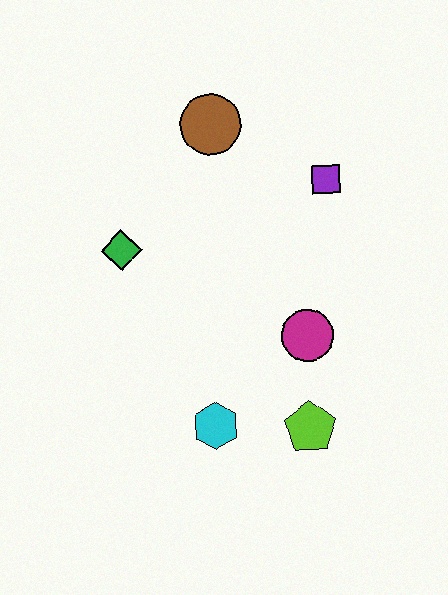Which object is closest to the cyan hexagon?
The lime pentagon is closest to the cyan hexagon.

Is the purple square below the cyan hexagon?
No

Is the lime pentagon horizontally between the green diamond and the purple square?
Yes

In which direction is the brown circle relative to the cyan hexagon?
The brown circle is above the cyan hexagon.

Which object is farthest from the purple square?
The cyan hexagon is farthest from the purple square.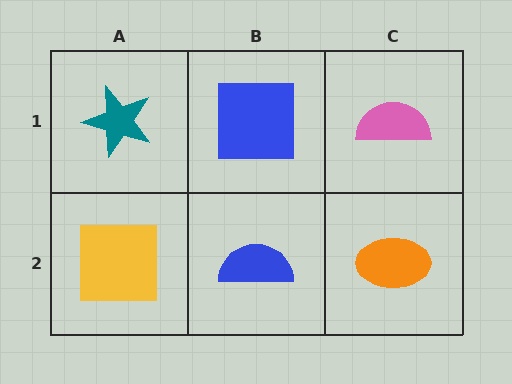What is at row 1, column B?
A blue square.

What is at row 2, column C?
An orange ellipse.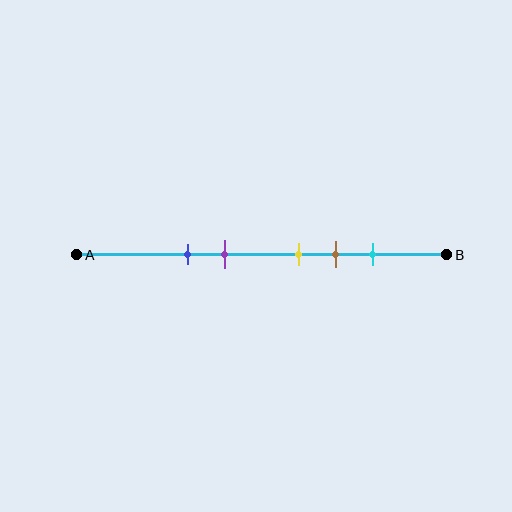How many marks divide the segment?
There are 5 marks dividing the segment.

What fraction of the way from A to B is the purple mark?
The purple mark is approximately 40% (0.4) of the way from A to B.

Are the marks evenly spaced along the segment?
No, the marks are not evenly spaced.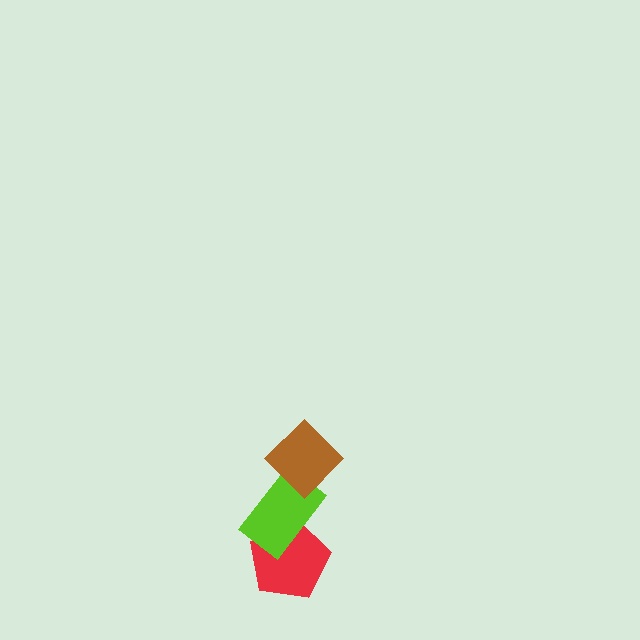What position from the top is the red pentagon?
The red pentagon is 3rd from the top.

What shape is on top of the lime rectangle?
The brown diamond is on top of the lime rectangle.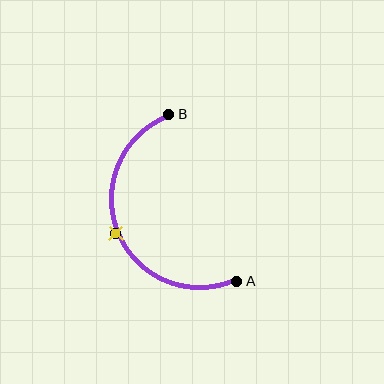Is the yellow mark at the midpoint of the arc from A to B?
Yes. The yellow mark lies on the arc at equal arc-length from both A and B — it is the arc midpoint.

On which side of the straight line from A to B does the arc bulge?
The arc bulges to the left of the straight line connecting A and B.